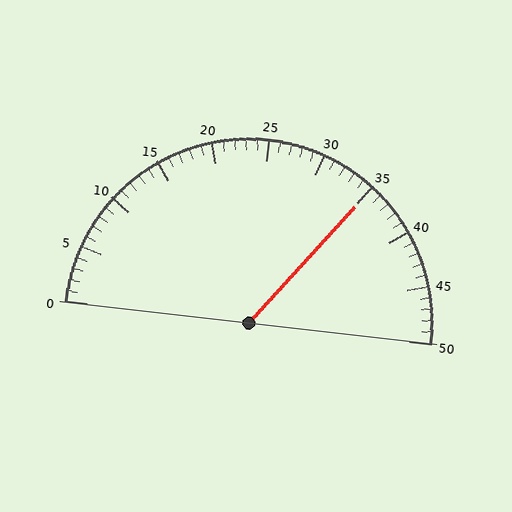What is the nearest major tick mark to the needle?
The nearest major tick mark is 35.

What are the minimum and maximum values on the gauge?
The gauge ranges from 0 to 50.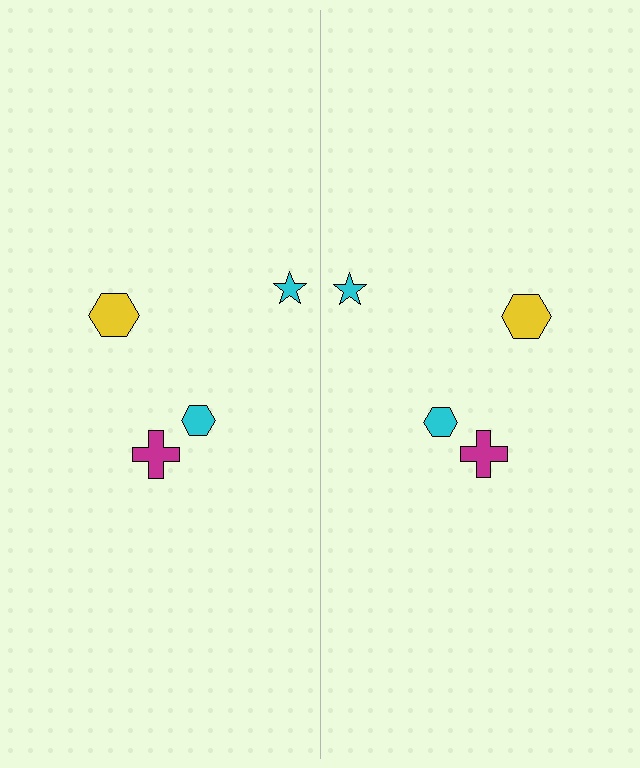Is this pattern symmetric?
Yes, this pattern has bilateral (reflection) symmetry.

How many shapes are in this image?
There are 8 shapes in this image.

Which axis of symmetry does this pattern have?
The pattern has a vertical axis of symmetry running through the center of the image.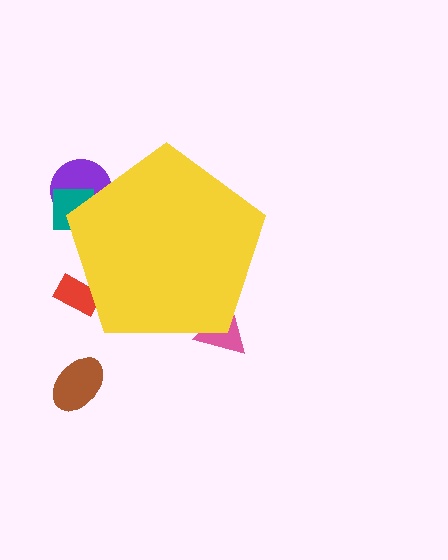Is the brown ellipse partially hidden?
No, the brown ellipse is fully visible.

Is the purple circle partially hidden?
Yes, the purple circle is partially hidden behind the yellow pentagon.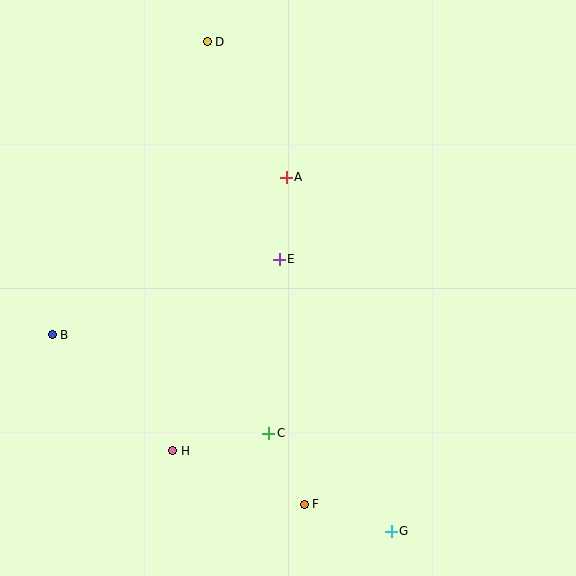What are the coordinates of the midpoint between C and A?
The midpoint between C and A is at (277, 305).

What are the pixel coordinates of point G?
Point G is at (391, 531).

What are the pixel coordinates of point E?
Point E is at (279, 259).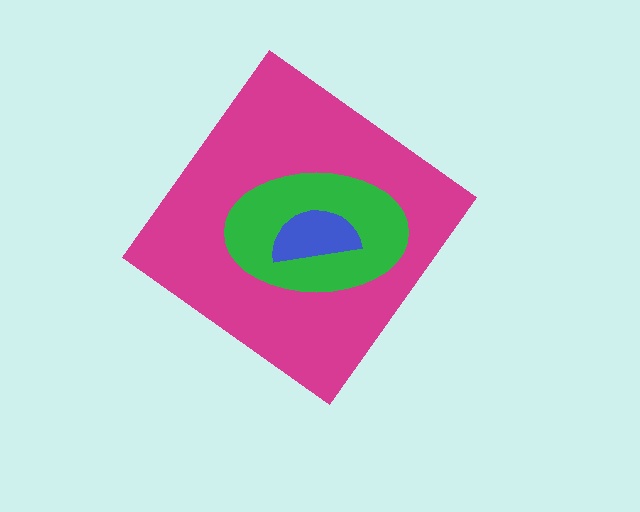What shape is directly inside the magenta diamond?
The green ellipse.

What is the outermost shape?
The magenta diamond.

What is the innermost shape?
The blue semicircle.